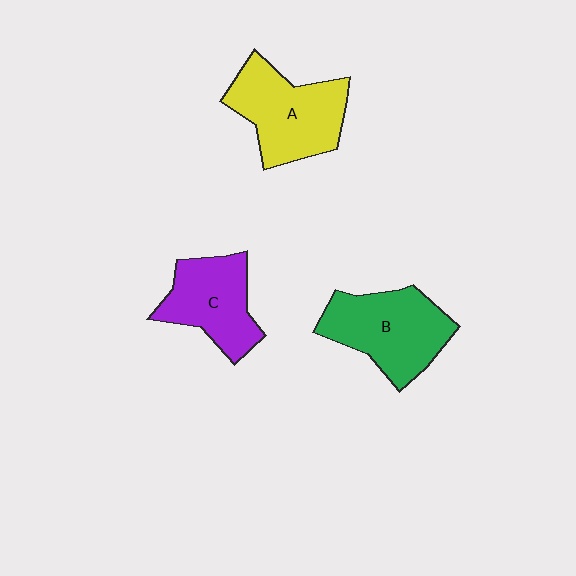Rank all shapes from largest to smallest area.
From largest to smallest: A (yellow), B (green), C (purple).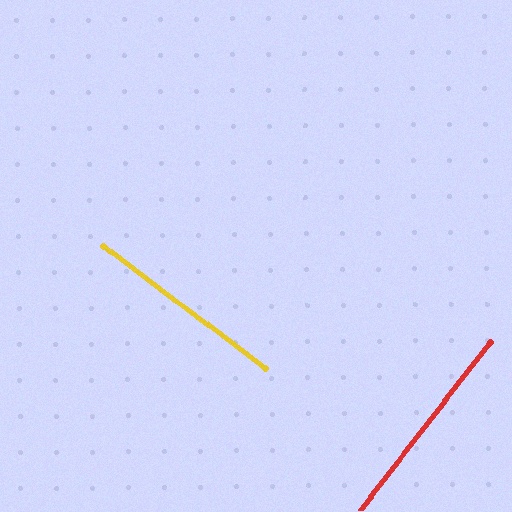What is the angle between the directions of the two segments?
Approximately 89 degrees.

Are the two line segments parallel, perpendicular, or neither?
Perpendicular — they meet at approximately 89°.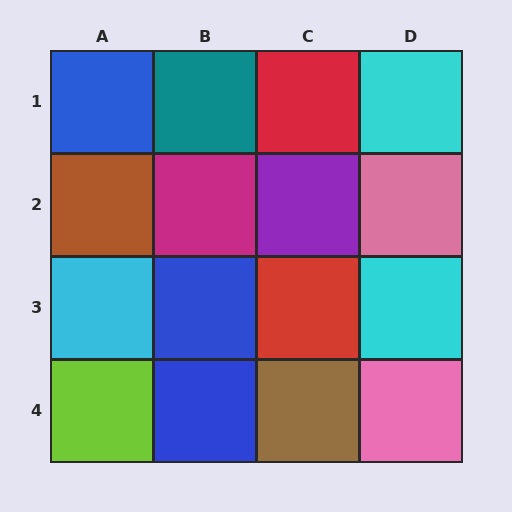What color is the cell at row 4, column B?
Blue.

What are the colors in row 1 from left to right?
Blue, teal, red, cyan.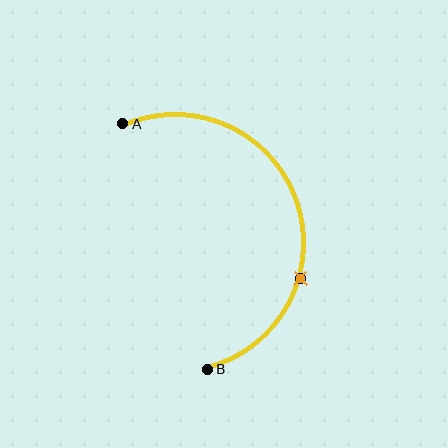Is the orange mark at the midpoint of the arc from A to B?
No. The orange mark lies on the arc but is closer to endpoint B. The arc midpoint would be at the point on the curve equidistant along the arc from both A and B.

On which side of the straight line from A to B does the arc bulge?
The arc bulges to the right of the straight line connecting A and B.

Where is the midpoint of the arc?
The arc midpoint is the point on the curve farthest from the straight line joining A and B. It sits to the right of that line.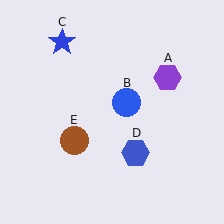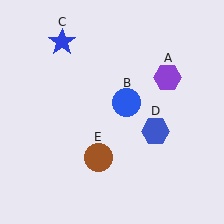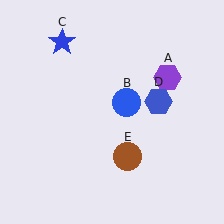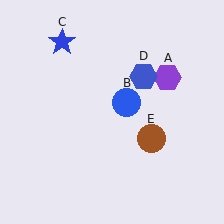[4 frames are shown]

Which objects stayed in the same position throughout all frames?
Purple hexagon (object A) and blue circle (object B) and blue star (object C) remained stationary.